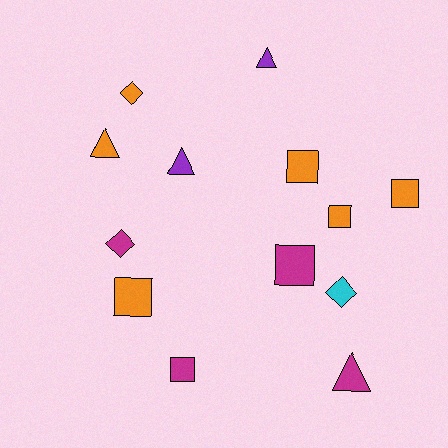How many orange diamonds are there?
There is 1 orange diamond.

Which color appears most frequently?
Orange, with 6 objects.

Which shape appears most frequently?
Square, with 6 objects.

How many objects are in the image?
There are 13 objects.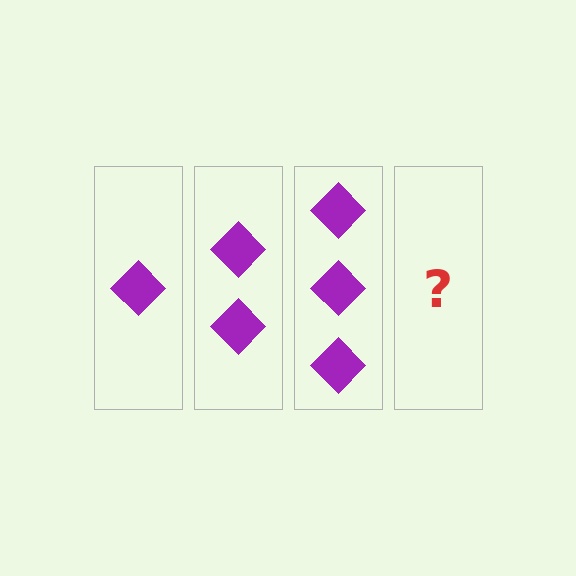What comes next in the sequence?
The next element should be 4 diamonds.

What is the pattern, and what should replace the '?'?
The pattern is that each step adds one more diamond. The '?' should be 4 diamonds.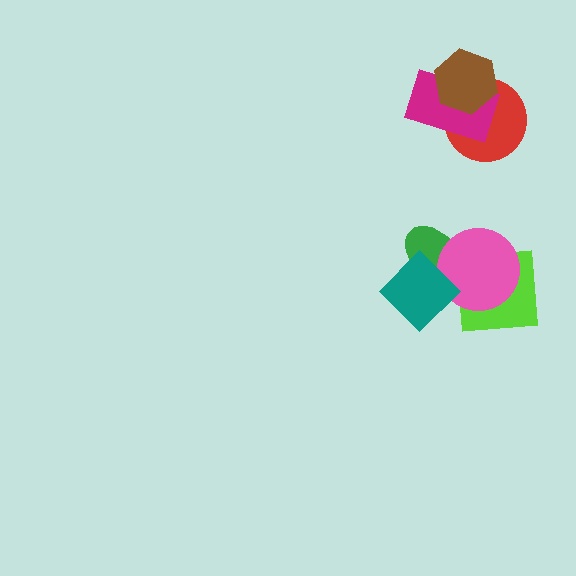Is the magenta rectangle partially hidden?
Yes, it is partially covered by another shape.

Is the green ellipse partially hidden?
Yes, it is partially covered by another shape.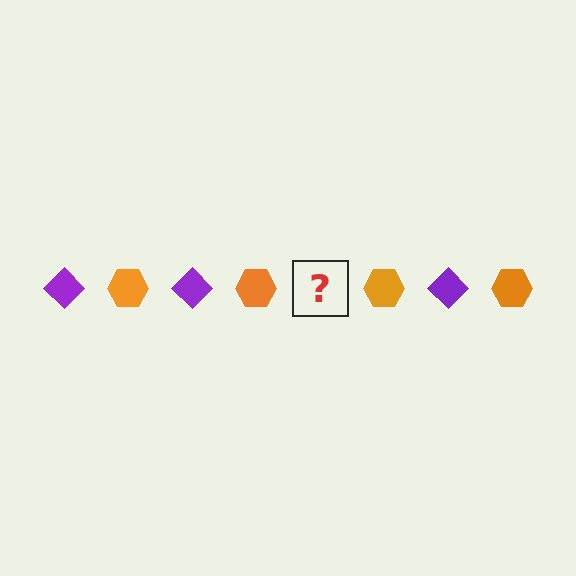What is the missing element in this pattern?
The missing element is a purple diamond.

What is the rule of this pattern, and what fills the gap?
The rule is that the pattern alternates between purple diamond and orange hexagon. The gap should be filled with a purple diamond.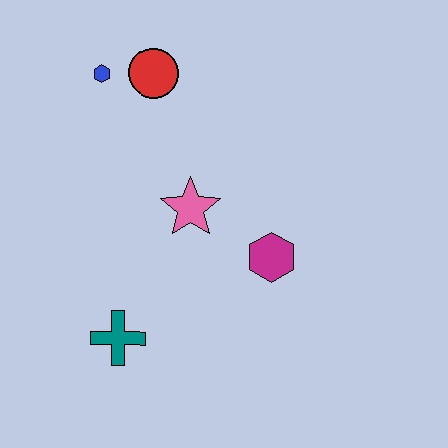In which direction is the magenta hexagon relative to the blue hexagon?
The magenta hexagon is below the blue hexagon.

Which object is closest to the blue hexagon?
The red circle is closest to the blue hexagon.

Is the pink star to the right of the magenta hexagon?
No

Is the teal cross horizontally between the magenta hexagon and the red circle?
No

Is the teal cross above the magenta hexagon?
No